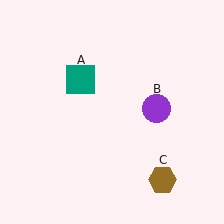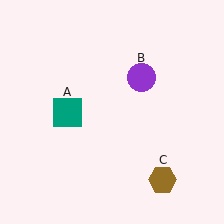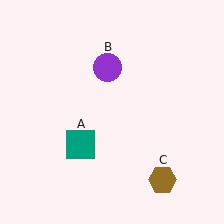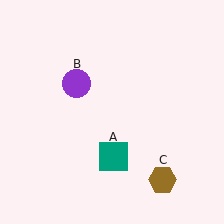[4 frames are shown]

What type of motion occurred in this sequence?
The teal square (object A), purple circle (object B) rotated counterclockwise around the center of the scene.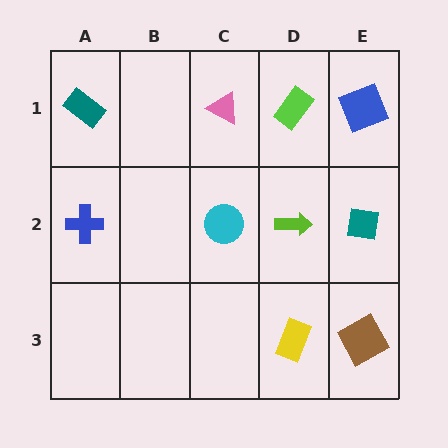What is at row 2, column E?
A teal square.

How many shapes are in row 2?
4 shapes.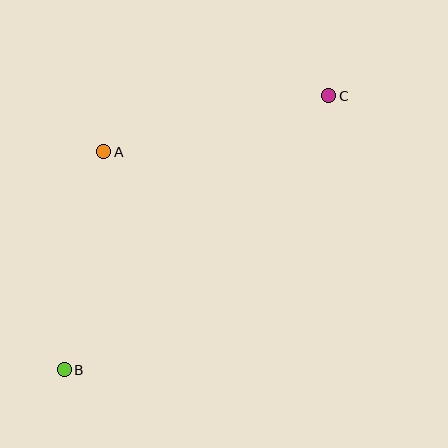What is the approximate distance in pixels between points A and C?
The distance between A and C is approximately 232 pixels.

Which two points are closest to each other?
Points A and B are closest to each other.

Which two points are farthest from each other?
Points B and C are farthest from each other.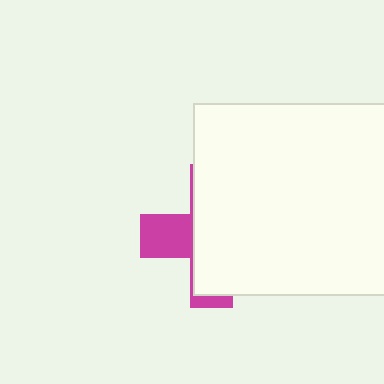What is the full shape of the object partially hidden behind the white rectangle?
The partially hidden object is a magenta cross.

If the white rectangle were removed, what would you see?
You would see the complete magenta cross.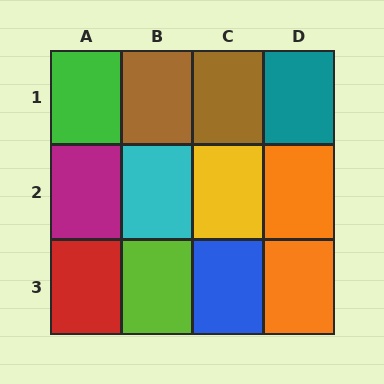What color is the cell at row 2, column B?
Cyan.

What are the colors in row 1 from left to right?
Green, brown, brown, teal.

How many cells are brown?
2 cells are brown.